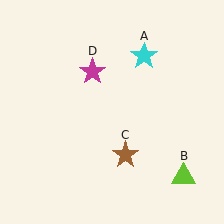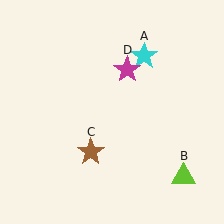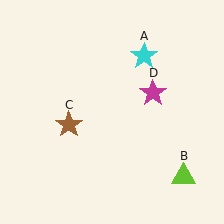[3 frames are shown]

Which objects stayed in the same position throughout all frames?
Cyan star (object A) and lime triangle (object B) remained stationary.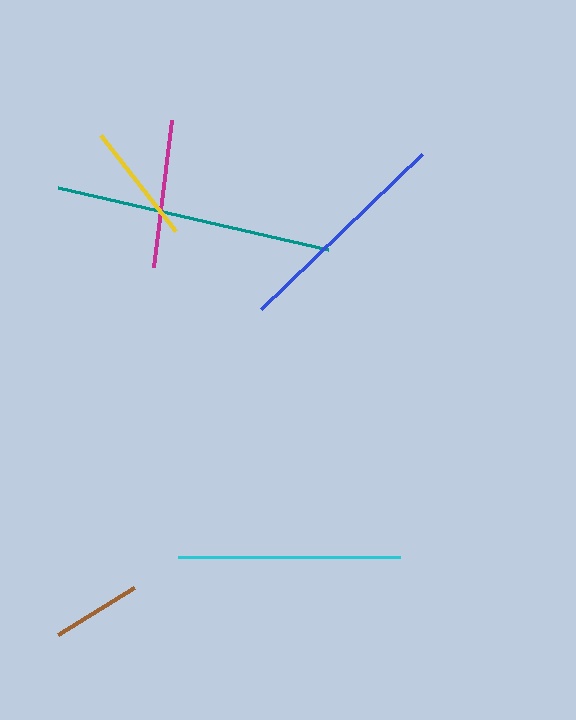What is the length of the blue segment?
The blue segment is approximately 224 pixels long.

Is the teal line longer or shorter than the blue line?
The teal line is longer than the blue line.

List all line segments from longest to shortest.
From longest to shortest: teal, blue, cyan, magenta, yellow, brown.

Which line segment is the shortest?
The brown line is the shortest at approximately 89 pixels.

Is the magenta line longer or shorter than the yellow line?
The magenta line is longer than the yellow line.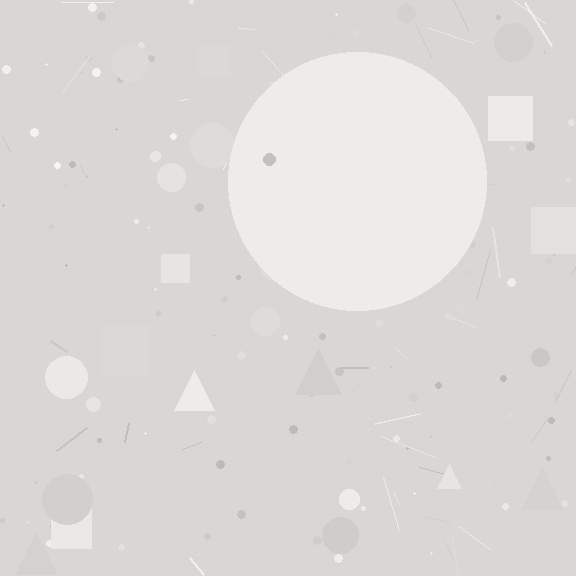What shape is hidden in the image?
A circle is hidden in the image.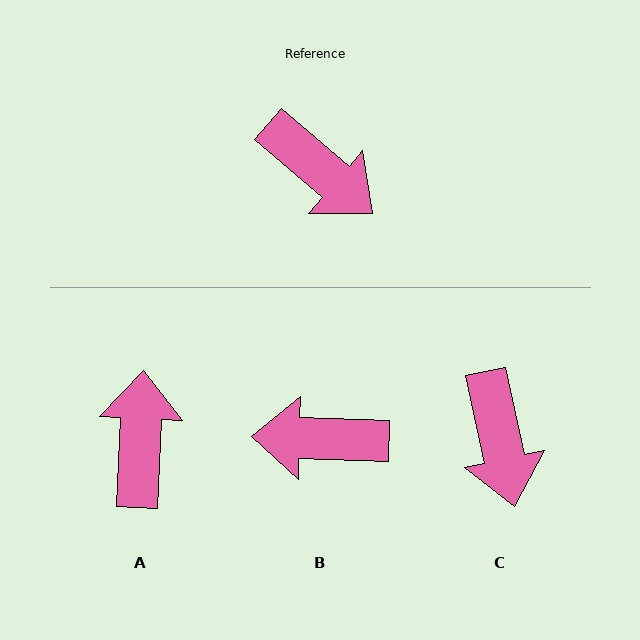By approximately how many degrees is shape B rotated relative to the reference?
Approximately 141 degrees clockwise.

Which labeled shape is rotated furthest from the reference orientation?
B, about 141 degrees away.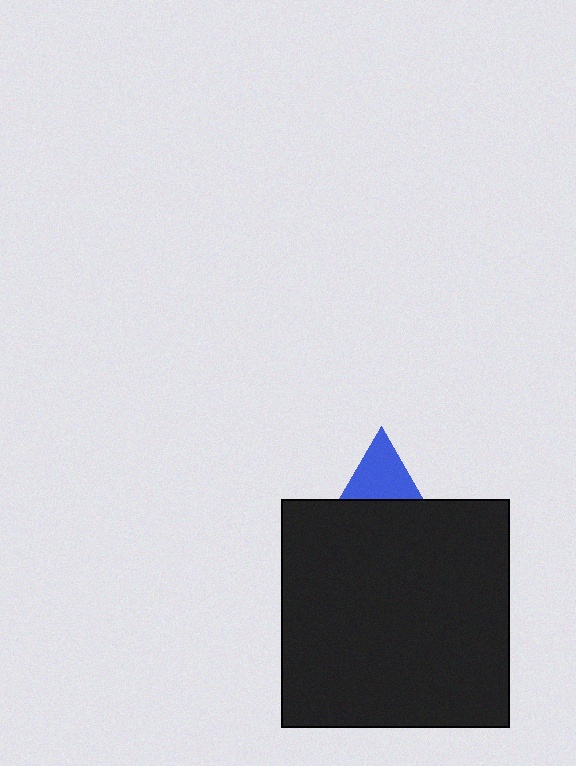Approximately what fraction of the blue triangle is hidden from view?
Roughly 58% of the blue triangle is hidden behind the black square.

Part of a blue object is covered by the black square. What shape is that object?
It is a triangle.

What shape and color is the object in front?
The object in front is a black square.